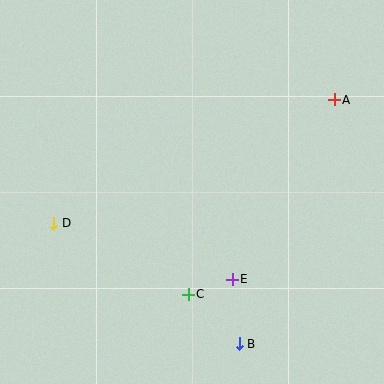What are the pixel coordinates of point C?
Point C is at (188, 294).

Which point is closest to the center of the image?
Point E at (232, 279) is closest to the center.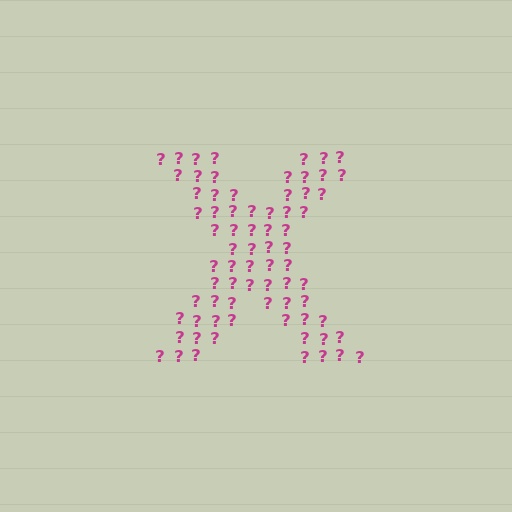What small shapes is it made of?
It is made of small question marks.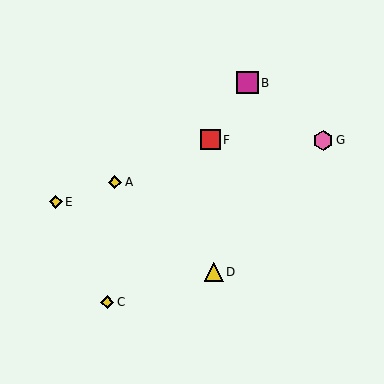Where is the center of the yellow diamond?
The center of the yellow diamond is at (107, 302).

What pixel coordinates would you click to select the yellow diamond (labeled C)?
Click at (107, 302) to select the yellow diamond C.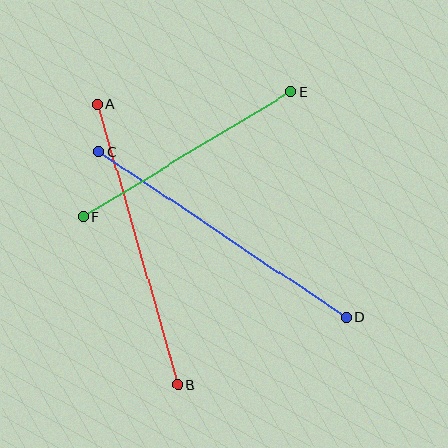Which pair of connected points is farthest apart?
Points C and D are farthest apart.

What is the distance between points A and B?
The distance is approximately 292 pixels.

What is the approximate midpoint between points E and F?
The midpoint is at approximately (187, 154) pixels.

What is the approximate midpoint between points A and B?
The midpoint is at approximately (138, 245) pixels.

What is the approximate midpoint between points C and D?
The midpoint is at approximately (223, 234) pixels.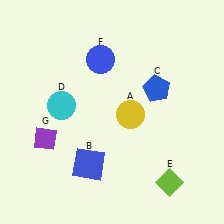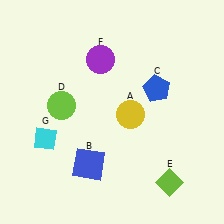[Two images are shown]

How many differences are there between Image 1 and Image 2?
There are 3 differences between the two images.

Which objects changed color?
D changed from cyan to lime. F changed from blue to purple. G changed from purple to cyan.